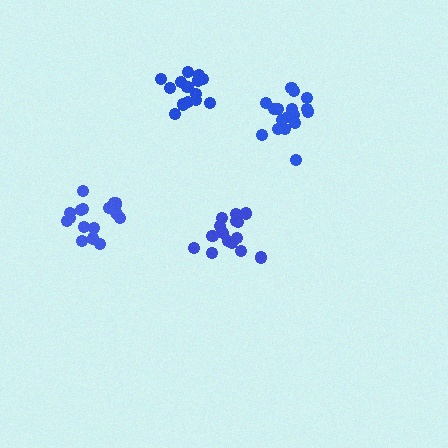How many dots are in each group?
Group 1: 15 dots, Group 2: 18 dots, Group 3: 19 dots, Group 4: 15 dots (67 total).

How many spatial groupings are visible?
There are 4 spatial groupings.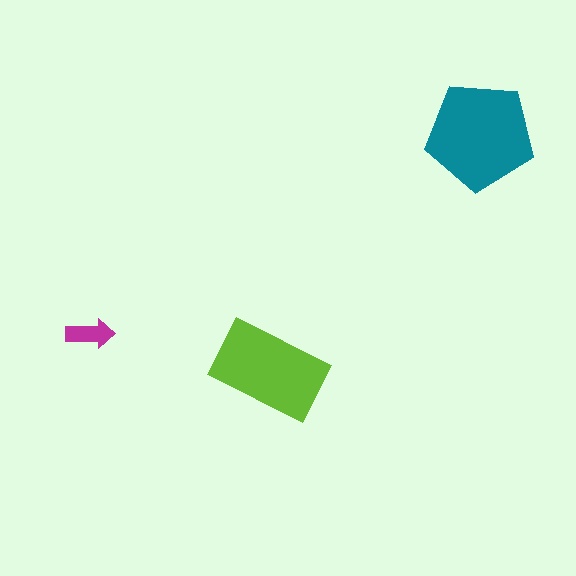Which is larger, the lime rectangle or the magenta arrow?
The lime rectangle.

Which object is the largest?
The teal pentagon.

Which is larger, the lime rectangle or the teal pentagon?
The teal pentagon.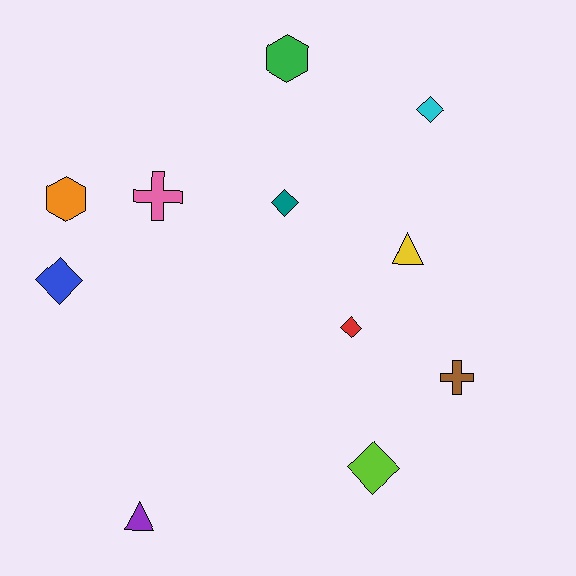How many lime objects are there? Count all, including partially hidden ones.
There is 1 lime object.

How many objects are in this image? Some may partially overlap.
There are 11 objects.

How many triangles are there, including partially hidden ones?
There are 2 triangles.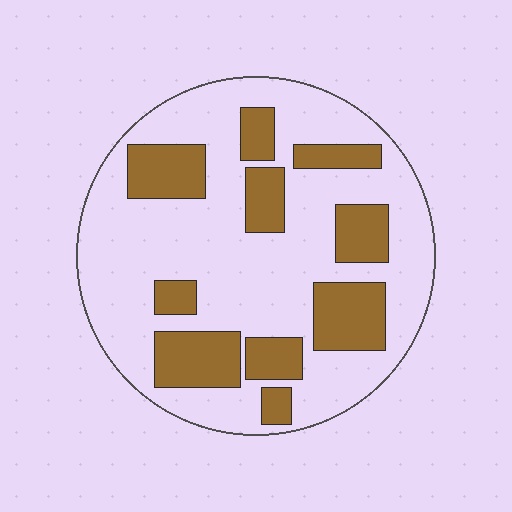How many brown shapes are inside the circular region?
10.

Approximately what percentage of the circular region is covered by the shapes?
Approximately 30%.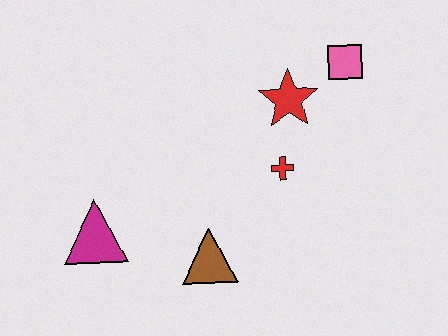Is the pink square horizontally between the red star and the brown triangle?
No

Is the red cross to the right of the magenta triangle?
Yes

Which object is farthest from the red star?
The magenta triangle is farthest from the red star.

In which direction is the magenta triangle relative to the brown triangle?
The magenta triangle is to the left of the brown triangle.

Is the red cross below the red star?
Yes